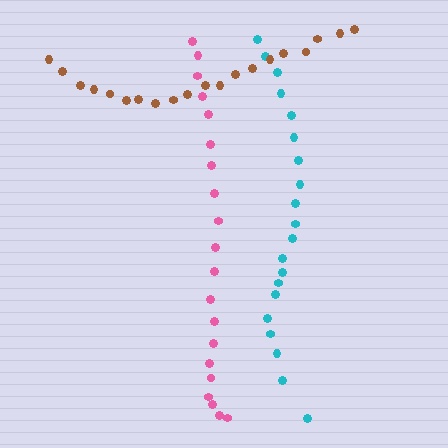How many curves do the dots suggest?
There are 3 distinct paths.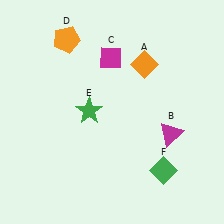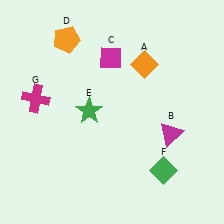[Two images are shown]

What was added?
A magenta cross (G) was added in Image 2.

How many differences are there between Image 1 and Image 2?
There is 1 difference between the two images.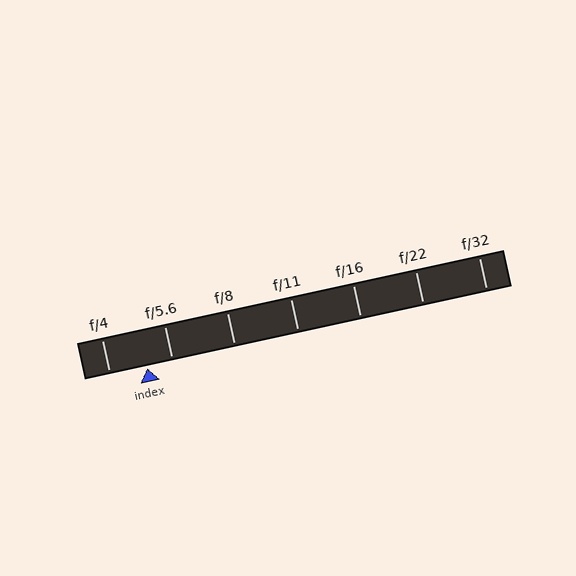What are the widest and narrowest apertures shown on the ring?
The widest aperture shown is f/4 and the narrowest is f/32.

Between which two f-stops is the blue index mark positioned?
The index mark is between f/4 and f/5.6.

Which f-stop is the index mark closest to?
The index mark is closest to f/5.6.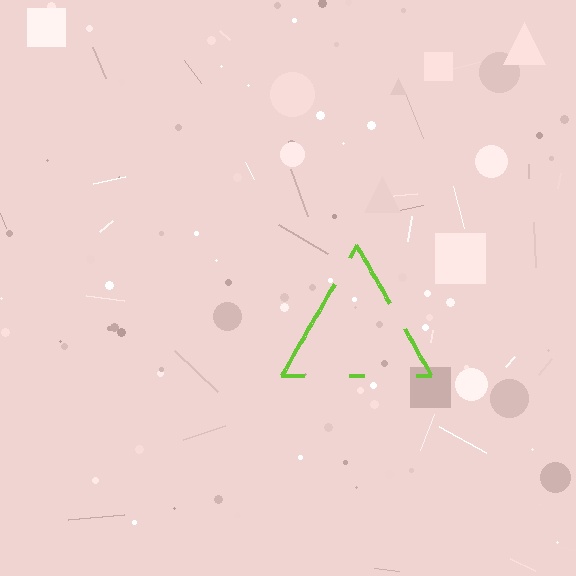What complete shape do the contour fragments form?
The contour fragments form a triangle.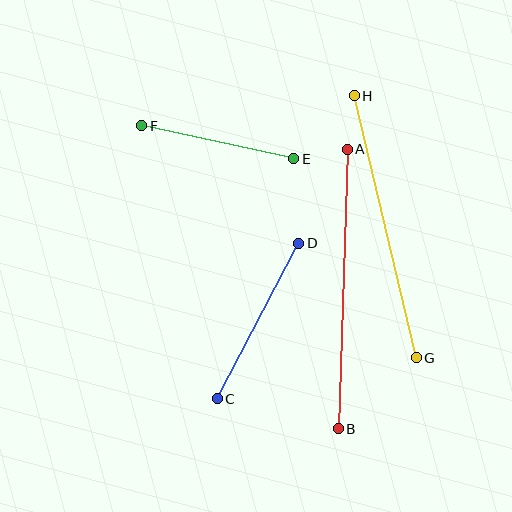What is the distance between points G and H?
The distance is approximately 269 pixels.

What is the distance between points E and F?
The distance is approximately 155 pixels.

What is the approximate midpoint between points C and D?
The midpoint is at approximately (258, 321) pixels.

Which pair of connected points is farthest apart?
Points A and B are farthest apart.